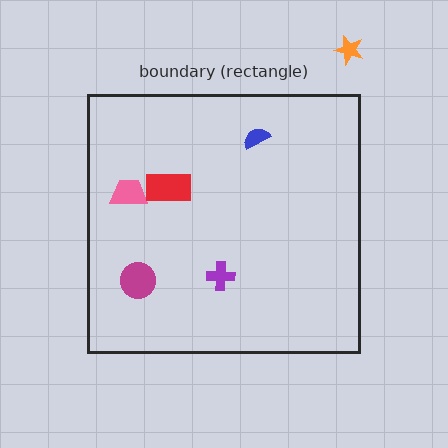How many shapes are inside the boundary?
5 inside, 1 outside.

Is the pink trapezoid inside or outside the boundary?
Inside.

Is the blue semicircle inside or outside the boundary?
Inside.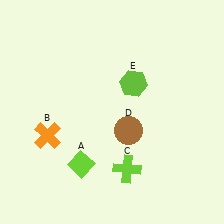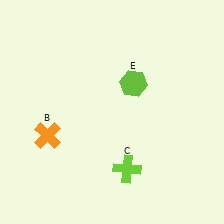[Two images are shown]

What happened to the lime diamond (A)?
The lime diamond (A) was removed in Image 2. It was in the bottom-left area of Image 1.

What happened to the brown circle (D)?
The brown circle (D) was removed in Image 2. It was in the bottom-right area of Image 1.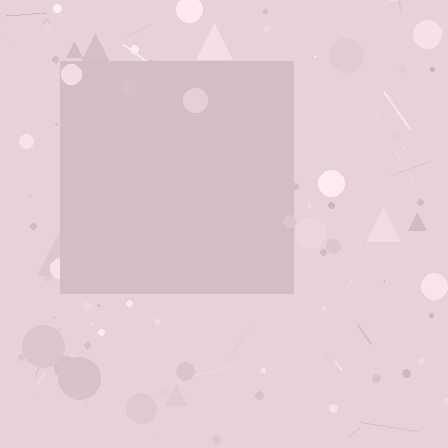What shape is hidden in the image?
A square is hidden in the image.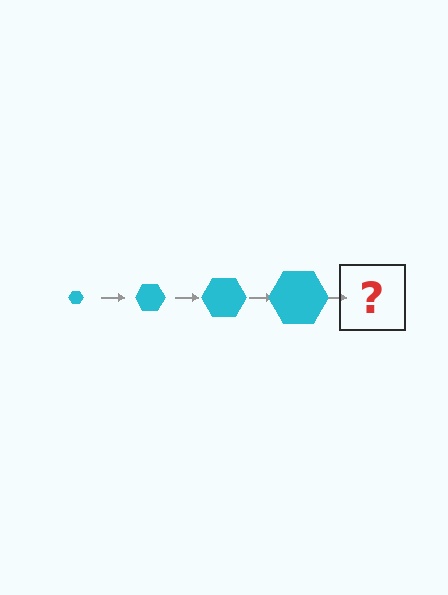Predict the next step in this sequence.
The next step is a cyan hexagon, larger than the previous one.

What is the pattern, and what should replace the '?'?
The pattern is that the hexagon gets progressively larger each step. The '?' should be a cyan hexagon, larger than the previous one.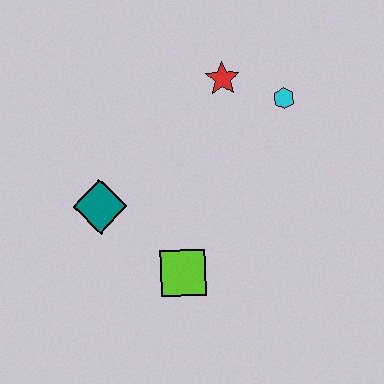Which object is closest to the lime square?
The teal diamond is closest to the lime square.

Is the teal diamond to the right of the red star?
No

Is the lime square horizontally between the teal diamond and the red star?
Yes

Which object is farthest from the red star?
The lime square is farthest from the red star.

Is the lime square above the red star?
No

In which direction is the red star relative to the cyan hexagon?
The red star is to the left of the cyan hexagon.